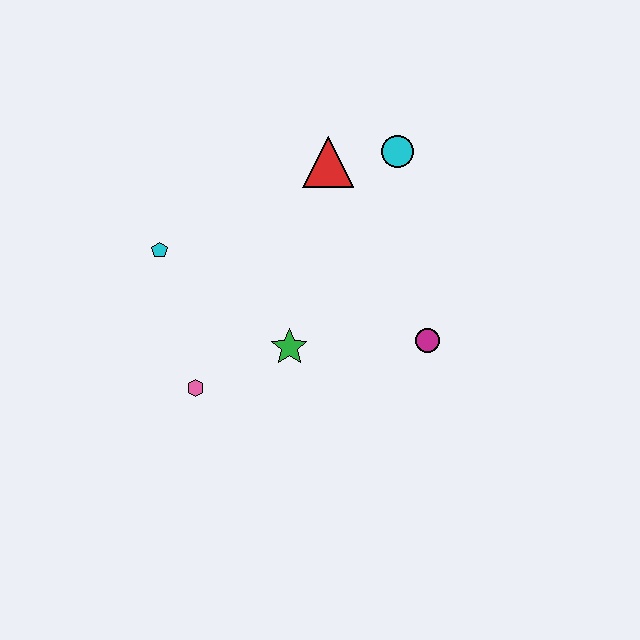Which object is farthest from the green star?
The cyan circle is farthest from the green star.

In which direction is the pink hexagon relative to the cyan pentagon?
The pink hexagon is below the cyan pentagon.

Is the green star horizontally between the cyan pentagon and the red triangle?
Yes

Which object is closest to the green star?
The pink hexagon is closest to the green star.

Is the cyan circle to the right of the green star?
Yes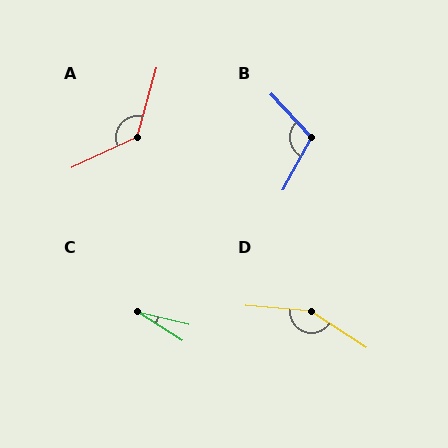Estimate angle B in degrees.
Approximately 108 degrees.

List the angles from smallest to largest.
C (19°), B (108°), A (130°), D (152°).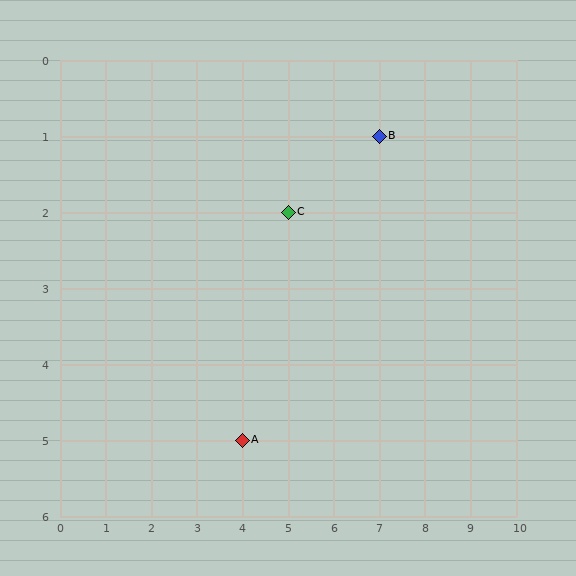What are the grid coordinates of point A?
Point A is at grid coordinates (4, 5).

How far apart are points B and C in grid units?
Points B and C are 2 columns and 1 row apart (about 2.2 grid units diagonally).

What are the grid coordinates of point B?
Point B is at grid coordinates (7, 1).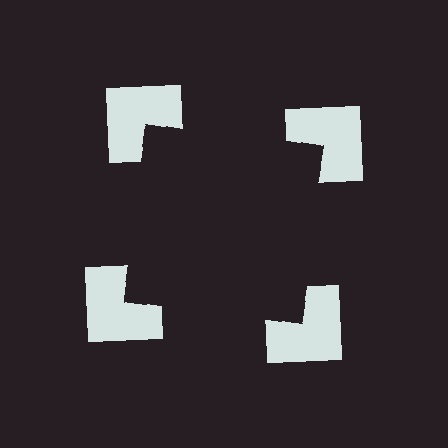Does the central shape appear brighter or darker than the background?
It typically appears slightly darker than the background, even though no actual brightness change is drawn.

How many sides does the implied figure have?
4 sides.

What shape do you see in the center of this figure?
An illusory square — its edges are inferred from the aligned wedge cuts in the notched squares, not physically drawn.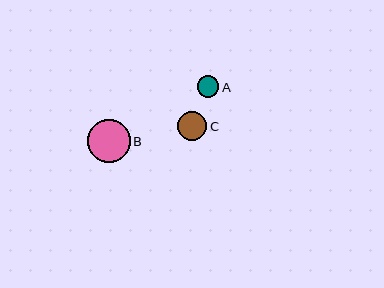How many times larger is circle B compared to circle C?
Circle B is approximately 1.5 times the size of circle C.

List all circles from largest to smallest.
From largest to smallest: B, C, A.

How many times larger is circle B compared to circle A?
Circle B is approximately 2.0 times the size of circle A.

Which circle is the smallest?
Circle A is the smallest with a size of approximately 22 pixels.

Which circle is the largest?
Circle B is the largest with a size of approximately 43 pixels.